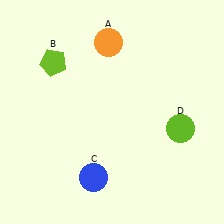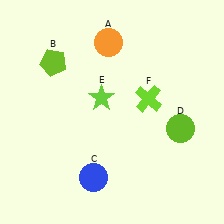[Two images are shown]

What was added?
A lime star (E), a lime cross (F) were added in Image 2.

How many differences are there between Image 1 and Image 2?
There are 2 differences between the two images.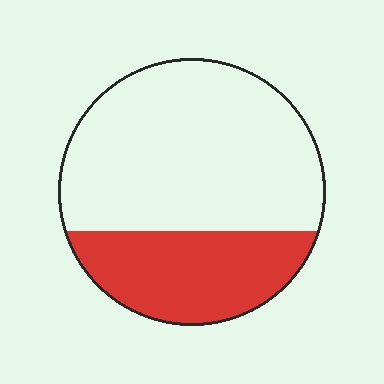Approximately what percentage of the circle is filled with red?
Approximately 30%.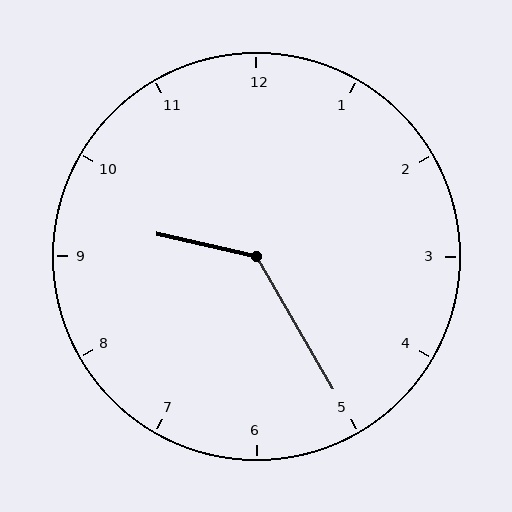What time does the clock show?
9:25.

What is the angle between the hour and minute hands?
Approximately 132 degrees.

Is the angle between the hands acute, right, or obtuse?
It is obtuse.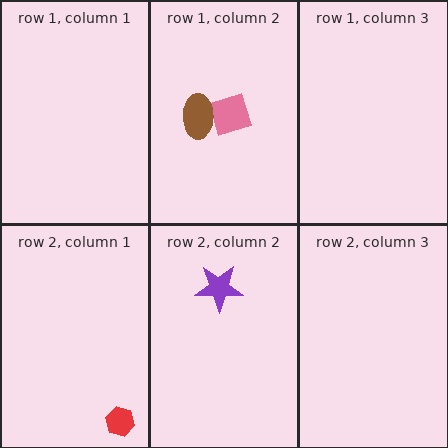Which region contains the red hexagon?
The row 2, column 1 region.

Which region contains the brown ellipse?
The row 1, column 2 region.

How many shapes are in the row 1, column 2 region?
2.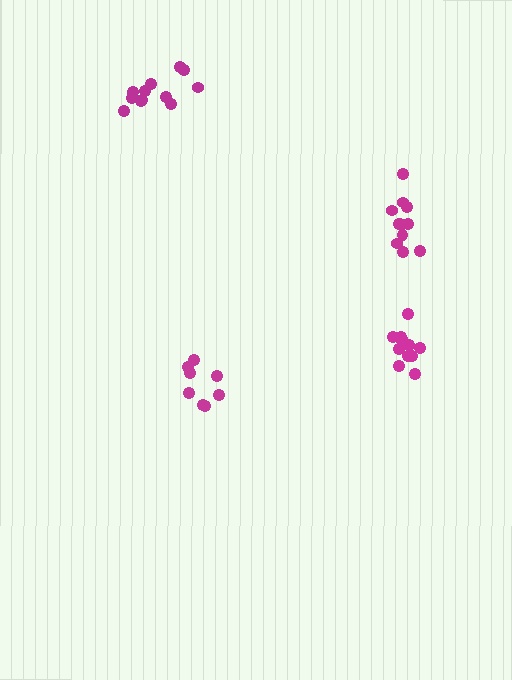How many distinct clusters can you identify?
There are 4 distinct clusters.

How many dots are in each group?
Group 1: 11 dots, Group 2: 12 dots, Group 3: 12 dots, Group 4: 8 dots (43 total).